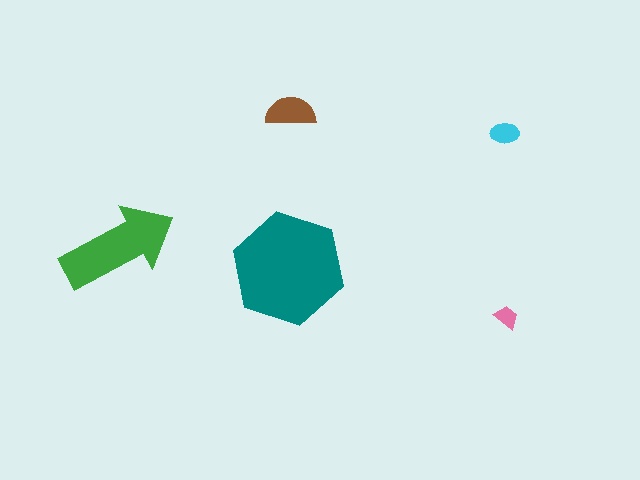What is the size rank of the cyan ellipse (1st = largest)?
4th.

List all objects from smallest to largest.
The pink trapezoid, the cyan ellipse, the brown semicircle, the green arrow, the teal hexagon.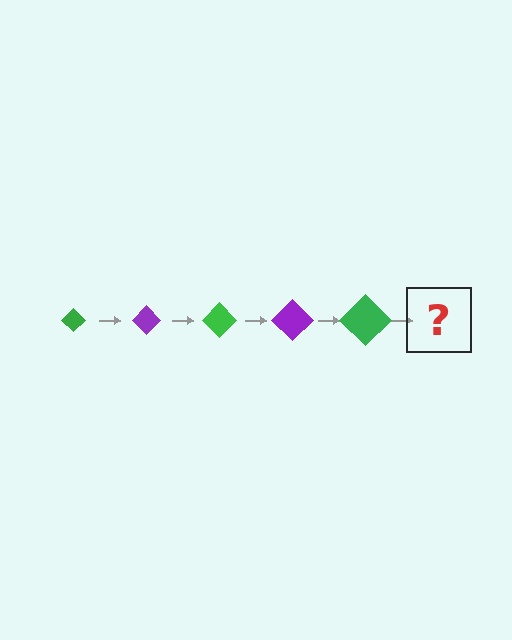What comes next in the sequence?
The next element should be a purple diamond, larger than the previous one.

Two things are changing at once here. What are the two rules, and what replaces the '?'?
The two rules are that the diamond grows larger each step and the color cycles through green and purple. The '?' should be a purple diamond, larger than the previous one.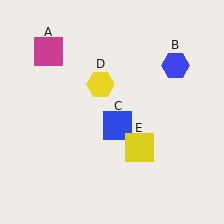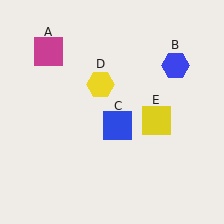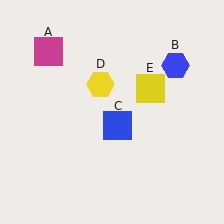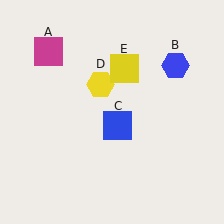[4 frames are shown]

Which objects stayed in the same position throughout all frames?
Magenta square (object A) and blue hexagon (object B) and blue square (object C) and yellow hexagon (object D) remained stationary.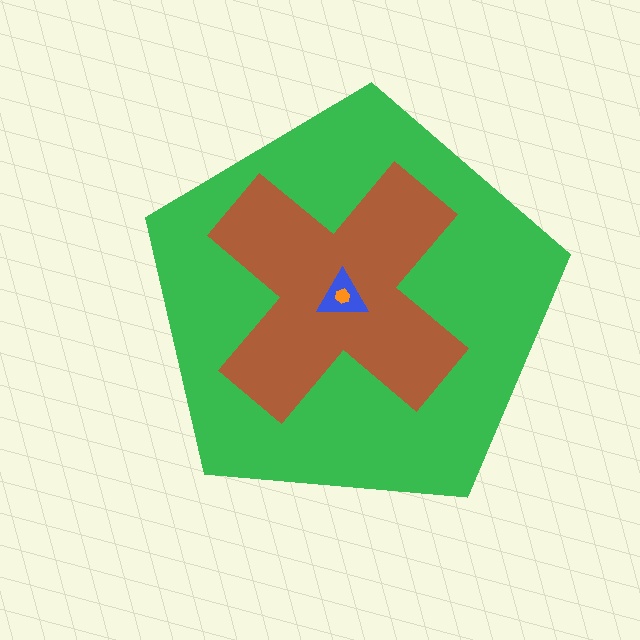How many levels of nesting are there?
4.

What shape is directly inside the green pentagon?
The brown cross.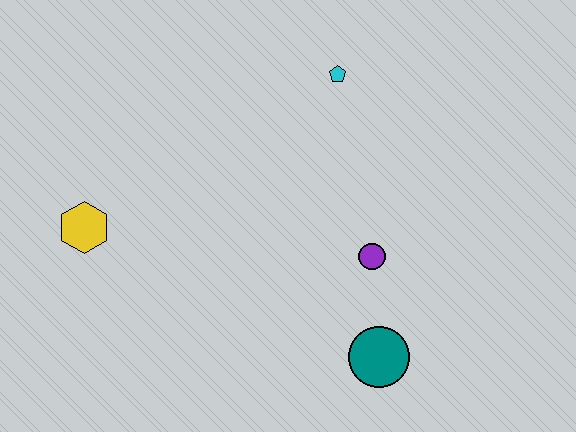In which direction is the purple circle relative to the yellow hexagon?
The purple circle is to the right of the yellow hexagon.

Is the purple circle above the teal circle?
Yes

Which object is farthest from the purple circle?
The yellow hexagon is farthest from the purple circle.